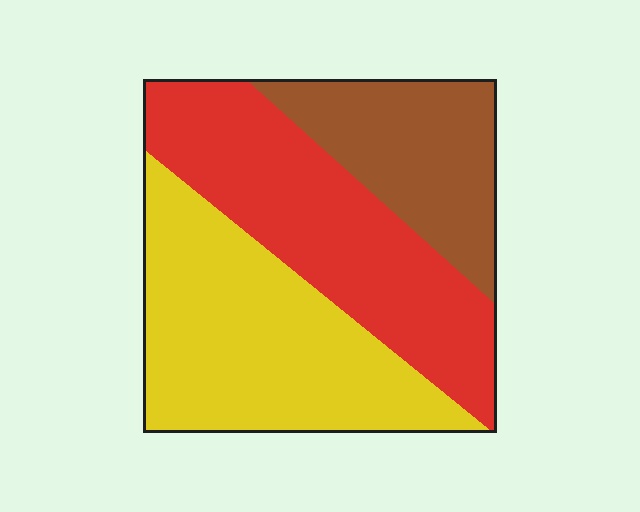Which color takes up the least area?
Brown, at roughly 25%.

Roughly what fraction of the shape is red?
Red covers around 35% of the shape.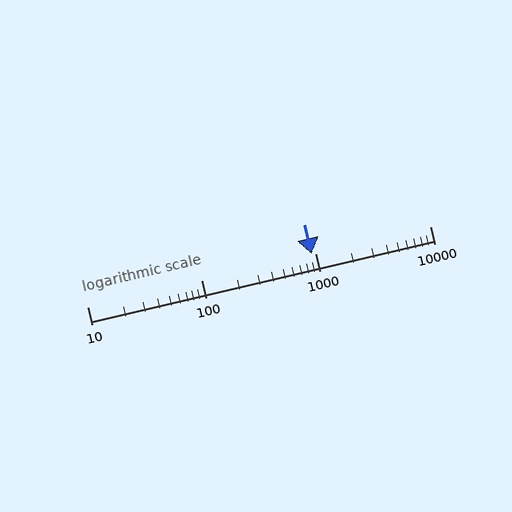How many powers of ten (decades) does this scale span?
The scale spans 3 decades, from 10 to 10000.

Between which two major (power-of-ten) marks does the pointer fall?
The pointer is between 100 and 1000.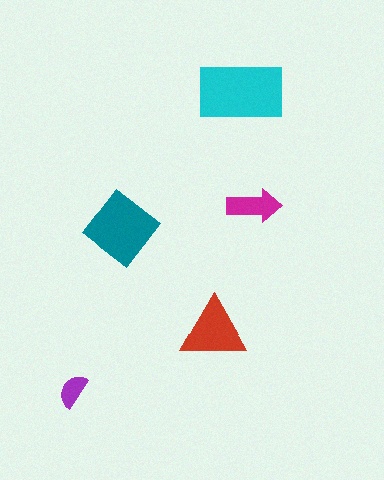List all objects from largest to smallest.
The cyan rectangle, the teal diamond, the red triangle, the magenta arrow, the purple semicircle.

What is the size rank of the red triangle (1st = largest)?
3rd.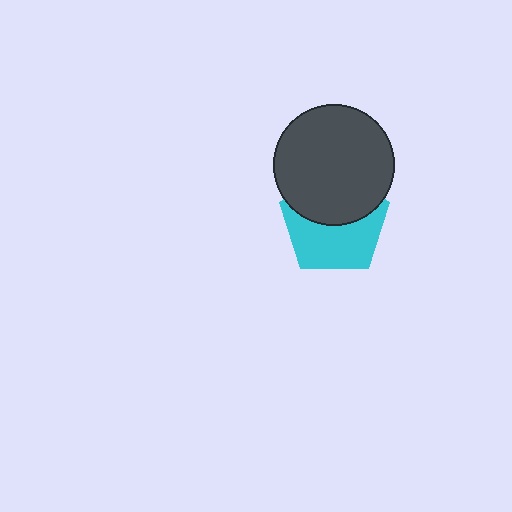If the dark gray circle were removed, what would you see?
You would see the complete cyan pentagon.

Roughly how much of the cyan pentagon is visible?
About half of it is visible (roughly 54%).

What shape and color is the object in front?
The object in front is a dark gray circle.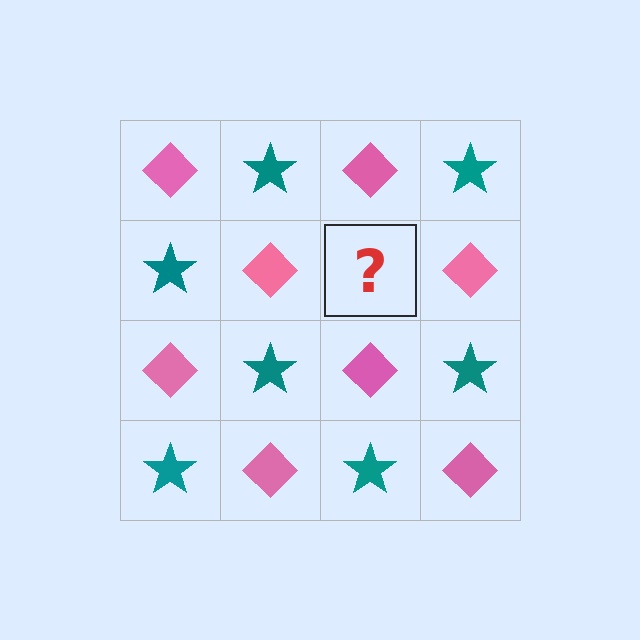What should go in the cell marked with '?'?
The missing cell should contain a teal star.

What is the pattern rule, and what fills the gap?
The rule is that it alternates pink diamond and teal star in a checkerboard pattern. The gap should be filled with a teal star.